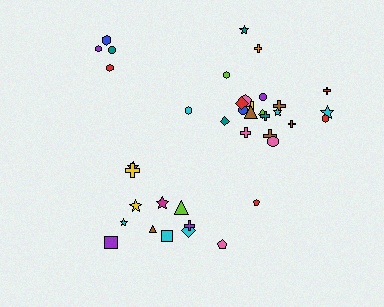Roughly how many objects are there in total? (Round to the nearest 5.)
Roughly 40 objects in total.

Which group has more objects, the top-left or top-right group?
The top-right group.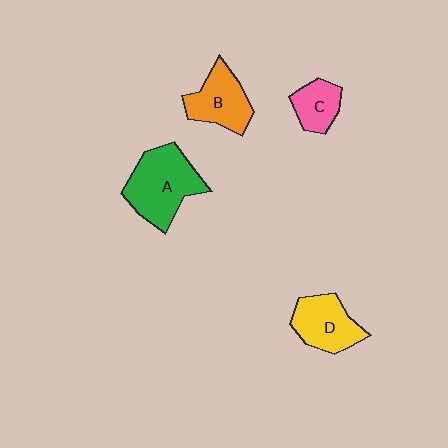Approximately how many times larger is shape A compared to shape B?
Approximately 1.4 times.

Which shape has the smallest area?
Shape C (pink).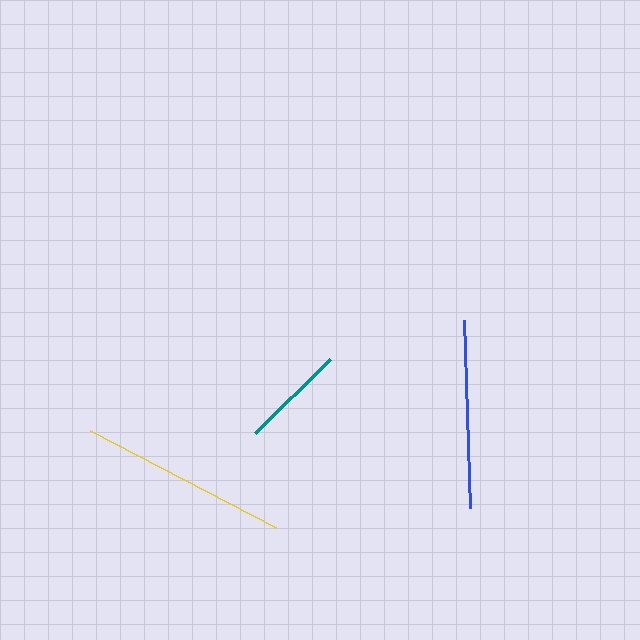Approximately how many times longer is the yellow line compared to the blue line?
The yellow line is approximately 1.1 times the length of the blue line.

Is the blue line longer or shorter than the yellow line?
The yellow line is longer than the blue line.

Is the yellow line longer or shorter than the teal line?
The yellow line is longer than the teal line.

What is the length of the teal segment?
The teal segment is approximately 105 pixels long.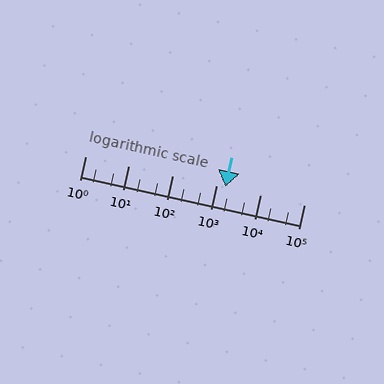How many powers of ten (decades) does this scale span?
The scale spans 5 decades, from 1 to 100000.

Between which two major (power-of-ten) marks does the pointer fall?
The pointer is between 1000 and 10000.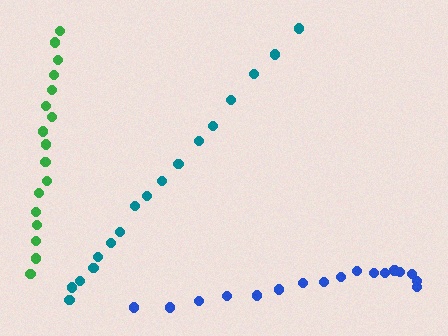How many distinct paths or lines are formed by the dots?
There are 3 distinct paths.